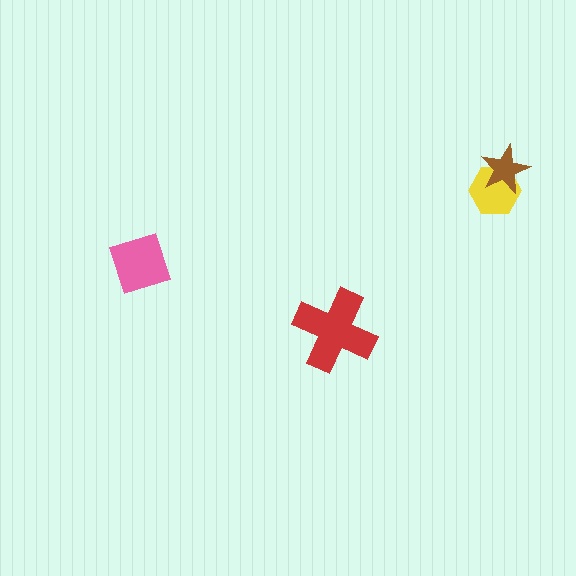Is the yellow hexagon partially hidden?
Yes, it is partially covered by another shape.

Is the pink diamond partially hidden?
No, no other shape covers it.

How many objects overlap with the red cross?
0 objects overlap with the red cross.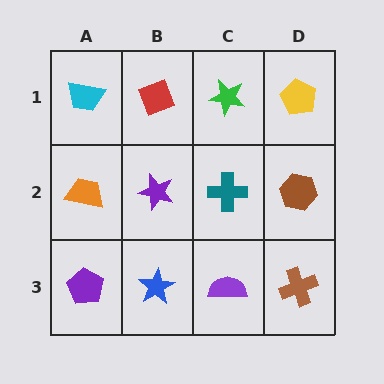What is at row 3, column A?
A purple pentagon.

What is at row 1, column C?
A green star.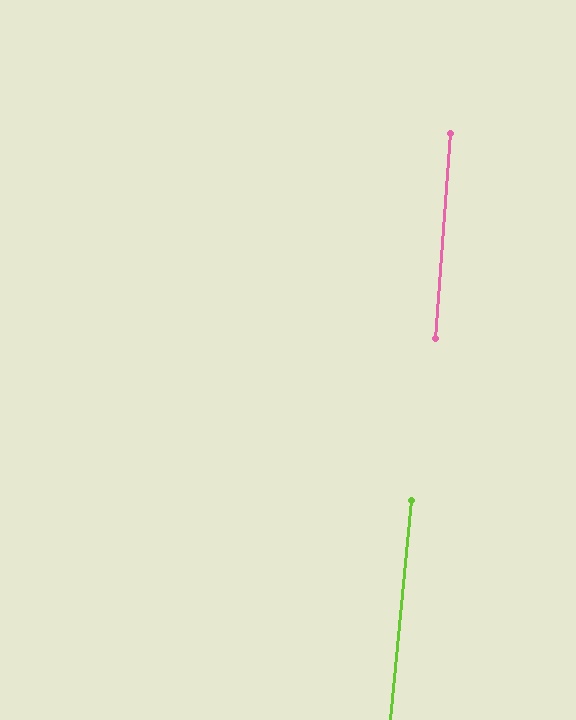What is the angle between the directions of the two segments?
Approximately 1 degree.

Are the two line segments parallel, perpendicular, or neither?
Parallel — their directions differ by only 1.3°.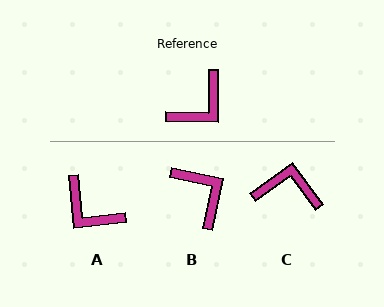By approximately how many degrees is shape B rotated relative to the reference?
Approximately 79 degrees counter-clockwise.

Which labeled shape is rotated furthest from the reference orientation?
C, about 127 degrees away.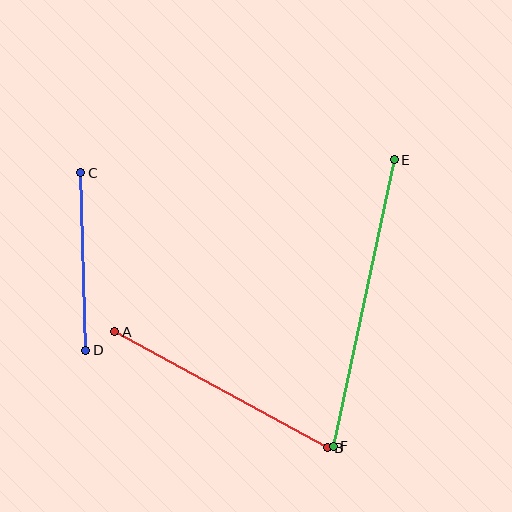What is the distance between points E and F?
The distance is approximately 293 pixels.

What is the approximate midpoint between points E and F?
The midpoint is at approximately (364, 303) pixels.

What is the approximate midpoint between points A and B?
The midpoint is at approximately (221, 390) pixels.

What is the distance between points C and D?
The distance is approximately 177 pixels.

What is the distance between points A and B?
The distance is approximately 243 pixels.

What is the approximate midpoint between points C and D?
The midpoint is at approximately (83, 261) pixels.